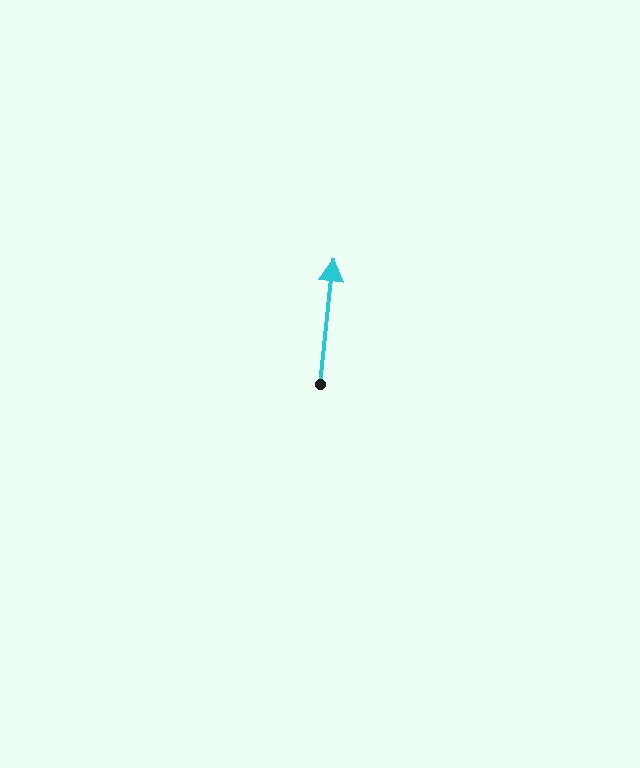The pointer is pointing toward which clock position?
Roughly 12 o'clock.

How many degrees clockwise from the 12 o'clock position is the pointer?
Approximately 6 degrees.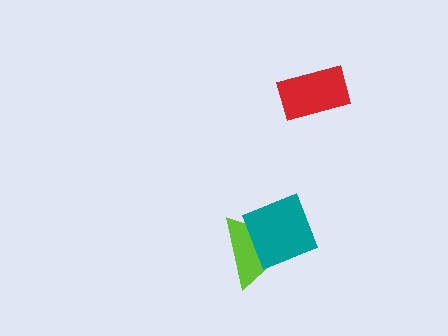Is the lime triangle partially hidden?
Yes, it is partially covered by another shape.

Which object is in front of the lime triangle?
The teal square is in front of the lime triangle.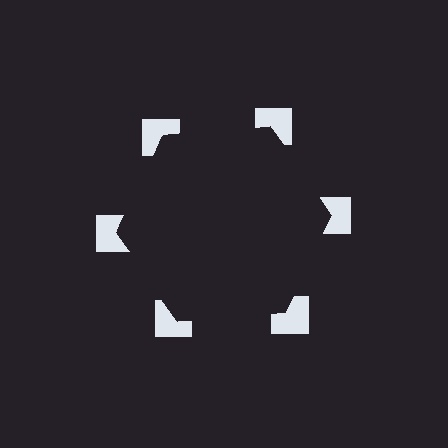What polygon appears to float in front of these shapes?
An illusory hexagon — its edges are inferred from the aligned wedge cuts in the notched squares, not physically drawn.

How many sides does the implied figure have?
6 sides.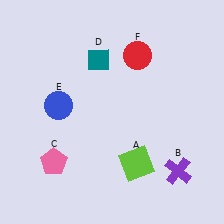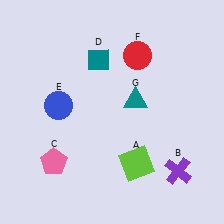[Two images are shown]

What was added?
A teal triangle (G) was added in Image 2.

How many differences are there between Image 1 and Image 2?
There is 1 difference between the two images.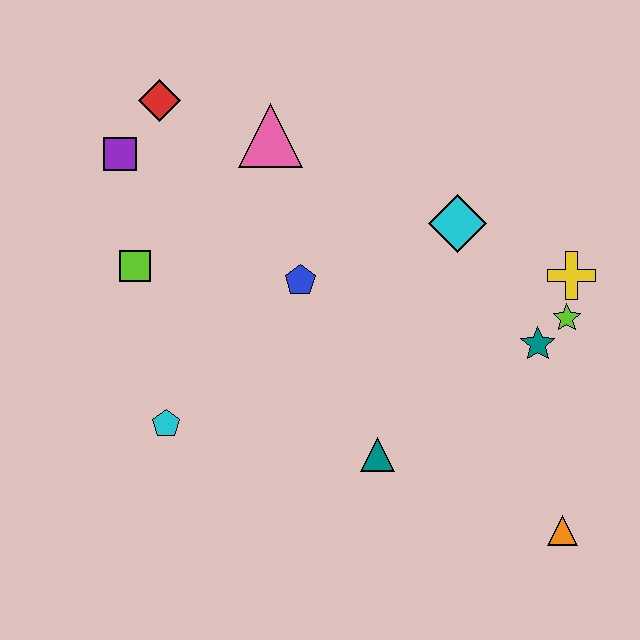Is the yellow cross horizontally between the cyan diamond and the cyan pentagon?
No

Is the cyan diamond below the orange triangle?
No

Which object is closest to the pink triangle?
The red diamond is closest to the pink triangle.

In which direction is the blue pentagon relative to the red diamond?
The blue pentagon is below the red diamond.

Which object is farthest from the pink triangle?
The orange triangle is farthest from the pink triangle.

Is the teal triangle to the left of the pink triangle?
No